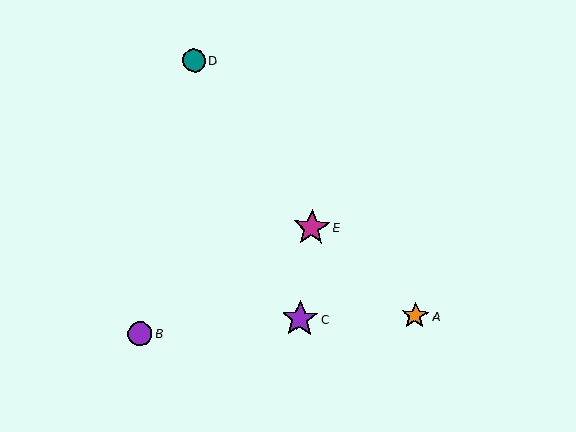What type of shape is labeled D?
Shape D is a teal circle.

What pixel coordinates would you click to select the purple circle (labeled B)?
Click at (140, 334) to select the purple circle B.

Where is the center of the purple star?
The center of the purple star is at (300, 319).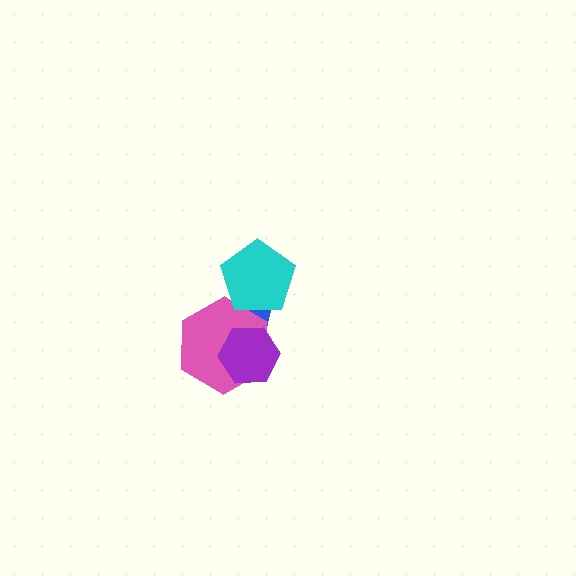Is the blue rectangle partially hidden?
Yes, it is partially covered by another shape.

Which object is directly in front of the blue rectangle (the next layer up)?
The pink hexagon is directly in front of the blue rectangle.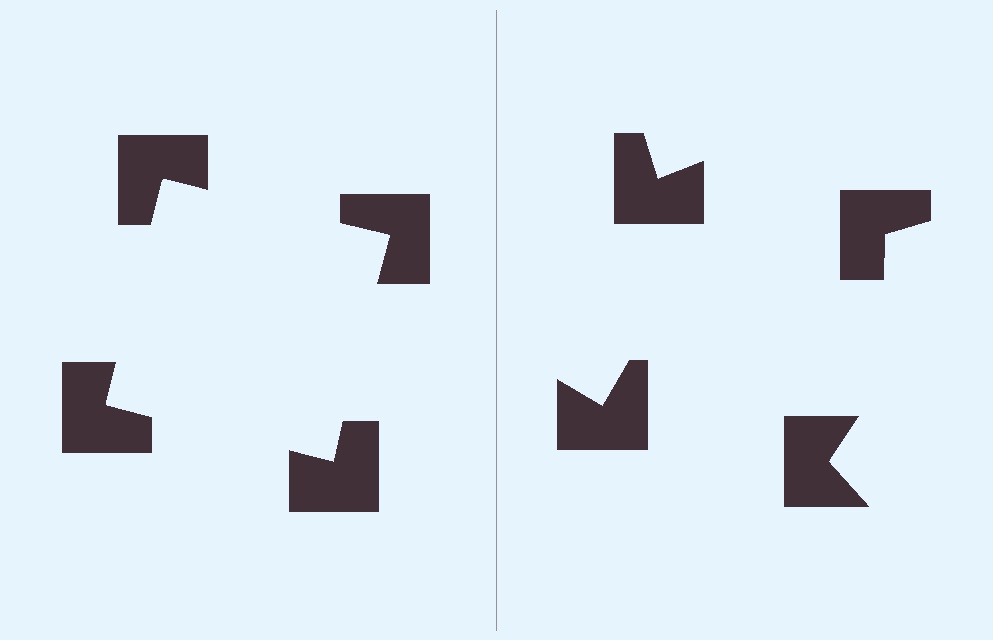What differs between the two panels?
The notched squares are positioned identically on both sides; only the wedge orientations differ. On the left they align to a square; on the right they are misaligned.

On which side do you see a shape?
An illusory square appears on the left side. On the right side the wedge cuts are rotated, so no coherent shape forms.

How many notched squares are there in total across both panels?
8 — 4 on each side.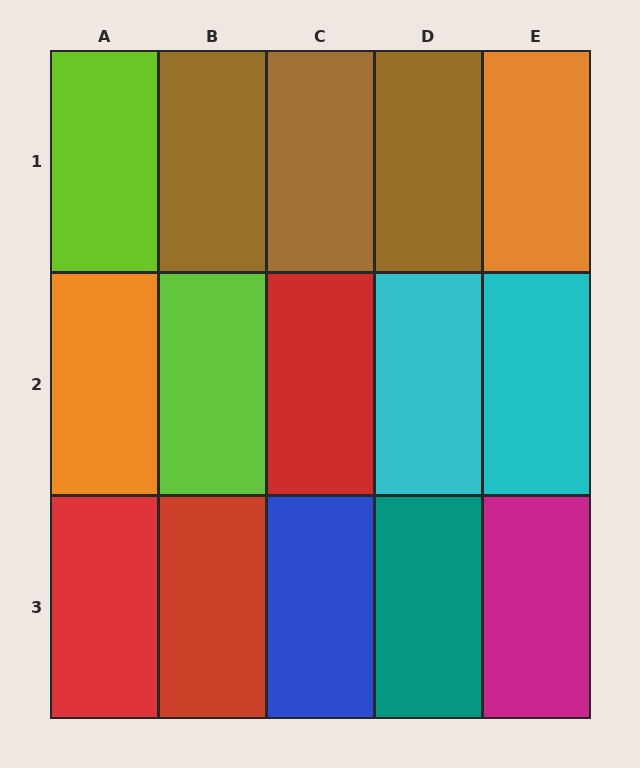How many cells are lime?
2 cells are lime.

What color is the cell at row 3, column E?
Magenta.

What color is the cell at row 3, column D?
Teal.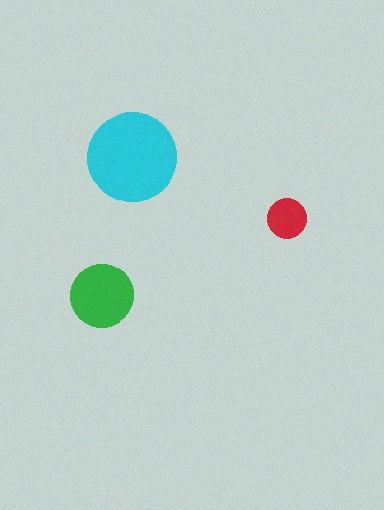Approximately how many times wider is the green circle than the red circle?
About 1.5 times wider.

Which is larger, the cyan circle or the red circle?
The cyan one.